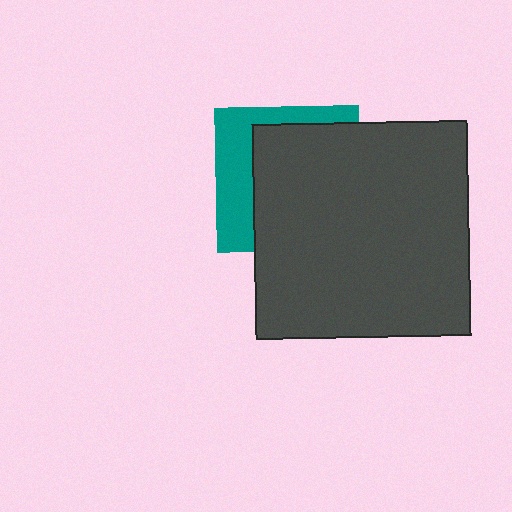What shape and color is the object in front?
The object in front is a dark gray square.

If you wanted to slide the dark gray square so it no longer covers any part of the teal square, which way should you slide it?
Slide it right — that is the most direct way to separate the two shapes.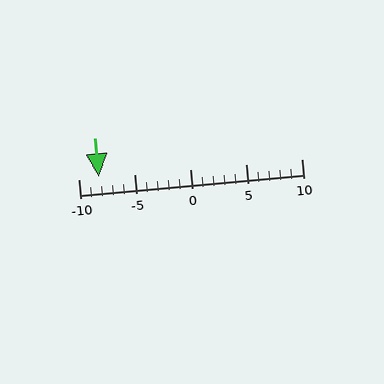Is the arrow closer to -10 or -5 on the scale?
The arrow is closer to -10.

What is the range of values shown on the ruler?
The ruler shows values from -10 to 10.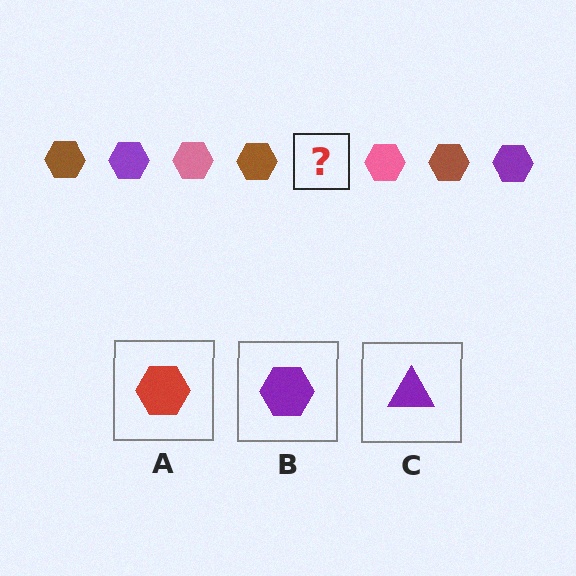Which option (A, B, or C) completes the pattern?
B.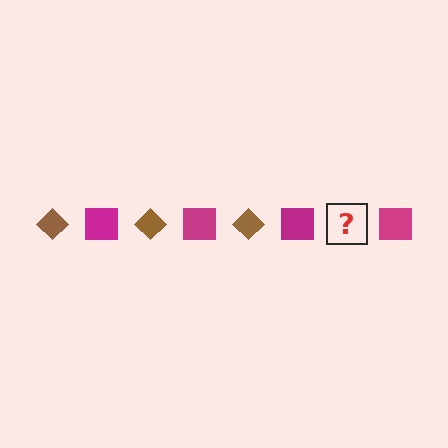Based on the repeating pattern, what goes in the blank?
The blank should be a brown diamond.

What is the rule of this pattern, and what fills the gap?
The rule is that the pattern alternates between brown diamond and magenta square. The gap should be filled with a brown diamond.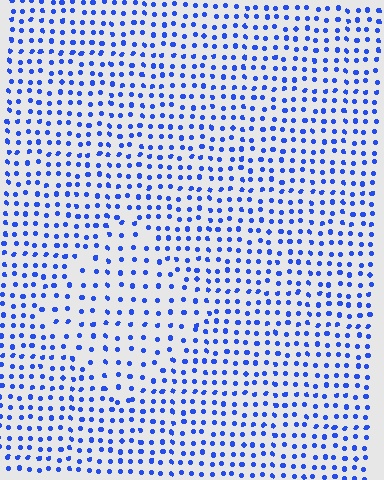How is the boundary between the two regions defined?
The boundary is defined by a change in element density (approximately 1.6x ratio). All elements are the same color, size, and shape.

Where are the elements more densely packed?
The elements are more densely packed outside the diamond boundary.